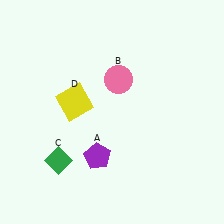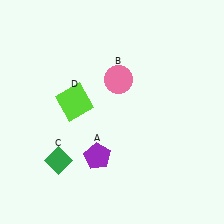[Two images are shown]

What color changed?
The square (D) changed from yellow in Image 1 to lime in Image 2.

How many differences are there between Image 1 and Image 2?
There is 1 difference between the two images.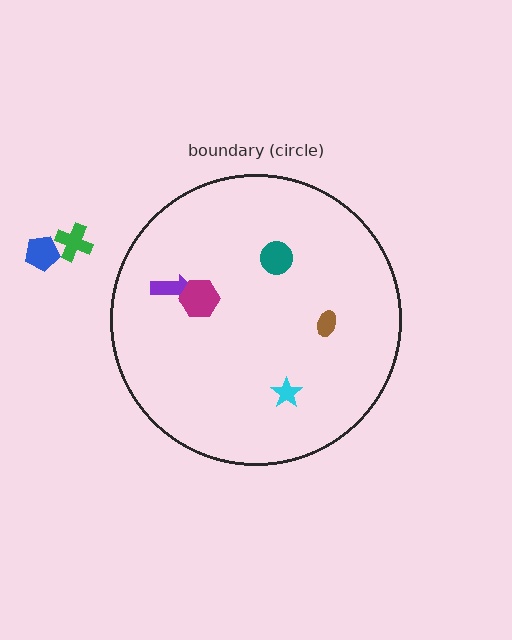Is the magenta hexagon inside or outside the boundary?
Inside.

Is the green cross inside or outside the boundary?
Outside.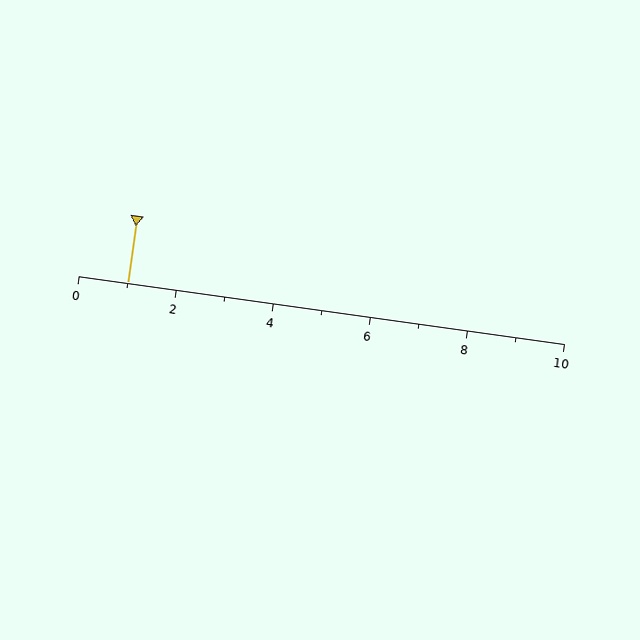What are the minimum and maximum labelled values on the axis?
The axis runs from 0 to 10.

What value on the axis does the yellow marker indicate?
The marker indicates approximately 1.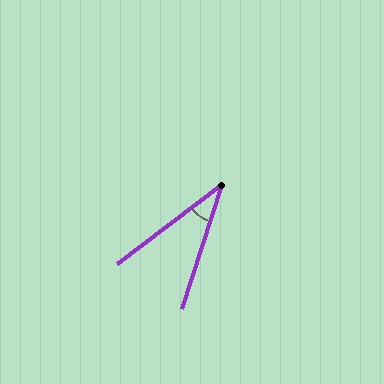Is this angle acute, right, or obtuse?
It is acute.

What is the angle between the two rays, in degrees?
Approximately 35 degrees.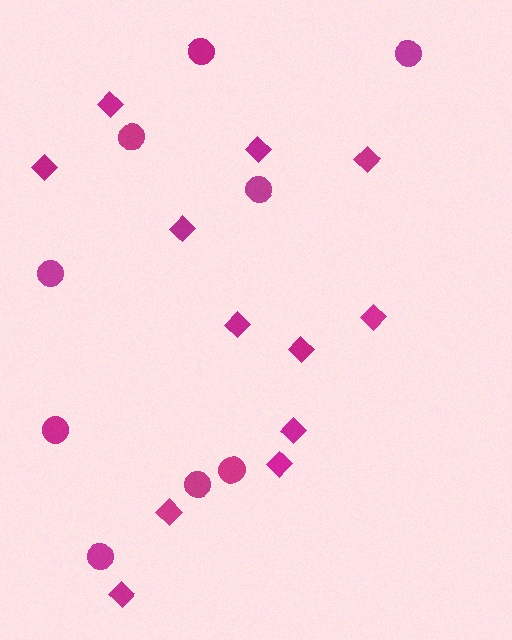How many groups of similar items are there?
There are 2 groups: one group of circles (9) and one group of diamonds (12).